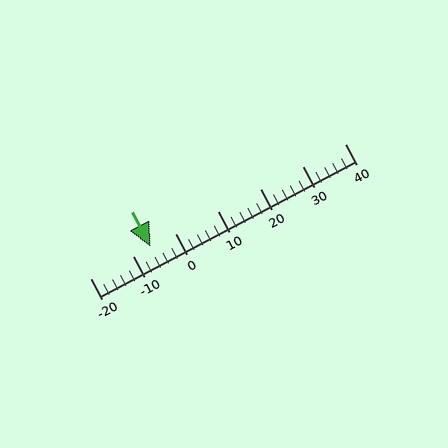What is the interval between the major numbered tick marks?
The major tick marks are spaced 10 units apart.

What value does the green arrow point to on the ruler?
The green arrow points to approximately -6.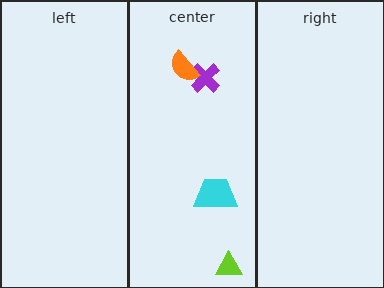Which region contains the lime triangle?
The center region.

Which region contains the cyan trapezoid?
The center region.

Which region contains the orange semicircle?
The center region.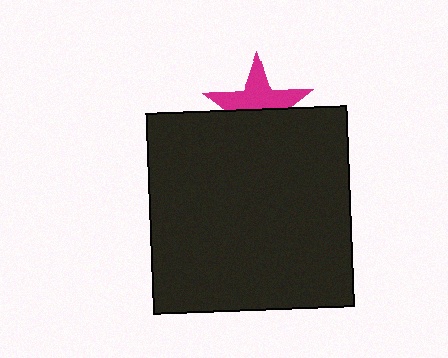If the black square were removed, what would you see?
You would see the complete magenta star.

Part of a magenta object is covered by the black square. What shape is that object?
It is a star.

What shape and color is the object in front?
The object in front is a black square.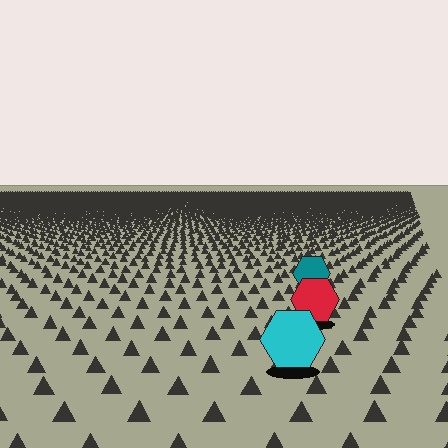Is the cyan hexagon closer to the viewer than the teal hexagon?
Yes. The cyan hexagon is closer — you can tell from the texture gradient: the ground texture is coarser near it.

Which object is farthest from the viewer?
The teal hexagon is farthest from the viewer. It appears smaller and the ground texture around it is denser.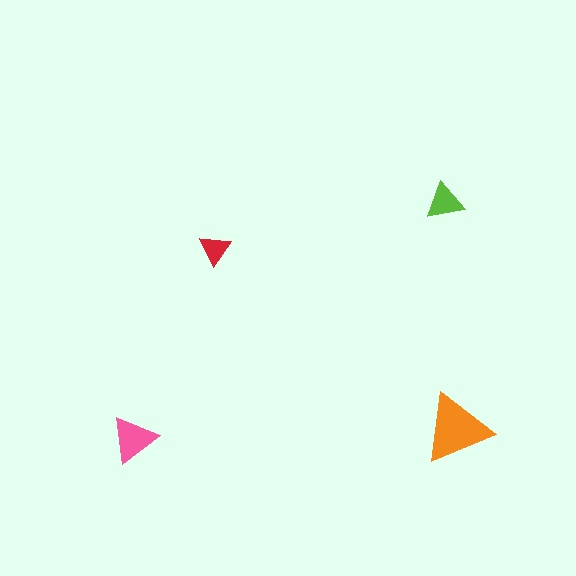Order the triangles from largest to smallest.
the orange one, the pink one, the lime one, the red one.